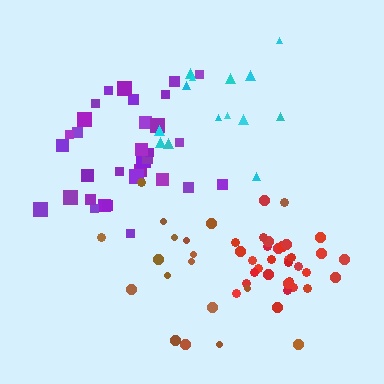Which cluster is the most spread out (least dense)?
Brown.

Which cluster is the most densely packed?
Red.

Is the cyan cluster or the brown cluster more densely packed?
Cyan.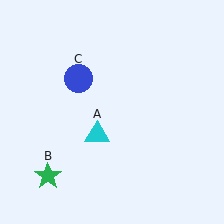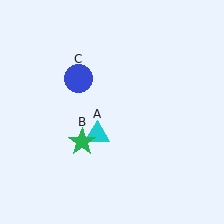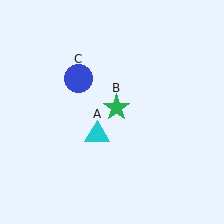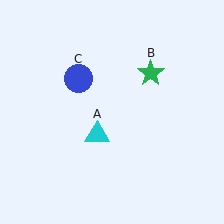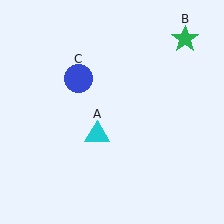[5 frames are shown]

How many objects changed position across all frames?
1 object changed position: green star (object B).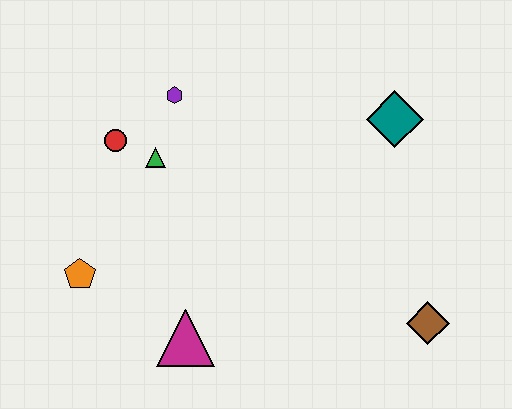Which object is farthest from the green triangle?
The brown diamond is farthest from the green triangle.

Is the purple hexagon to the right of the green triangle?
Yes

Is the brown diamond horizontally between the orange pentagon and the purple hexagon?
No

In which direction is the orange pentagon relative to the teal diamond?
The orange pentagon is to the left of the teal diamond.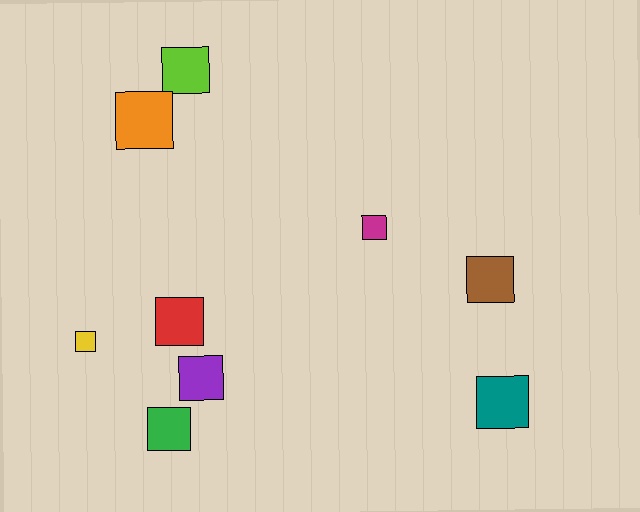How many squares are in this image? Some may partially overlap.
There are 9 squares.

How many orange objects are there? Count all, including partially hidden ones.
There is 1 orange object.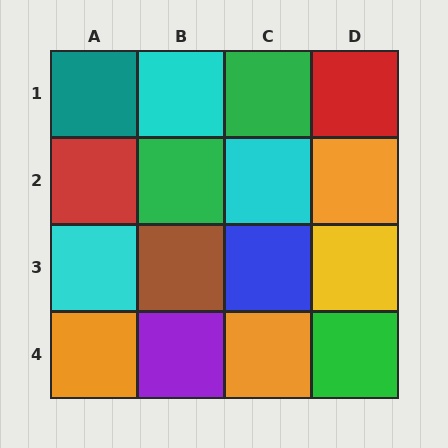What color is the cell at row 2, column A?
Red.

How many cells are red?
2 cells are red.